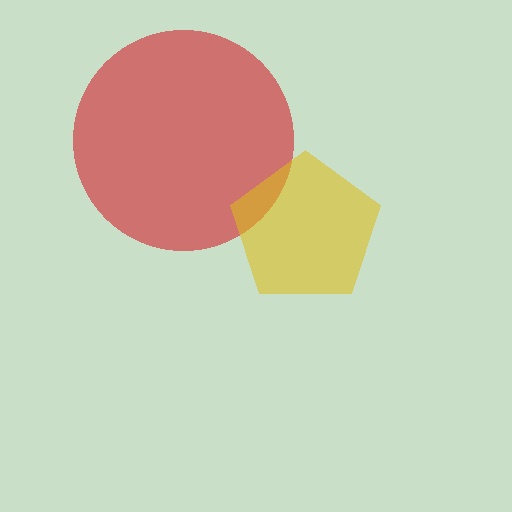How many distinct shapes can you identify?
There are 2 distinct shapes: a red circle, a yellow pentagon.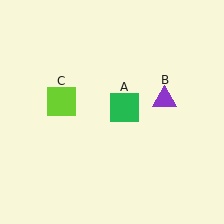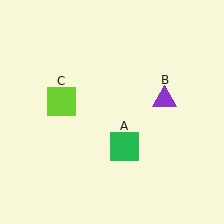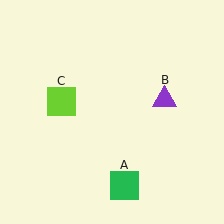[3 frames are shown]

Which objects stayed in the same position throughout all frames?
Purple triangle (object B) and lime square (object C) remained stationary.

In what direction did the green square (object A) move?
The green square (object A) moved down.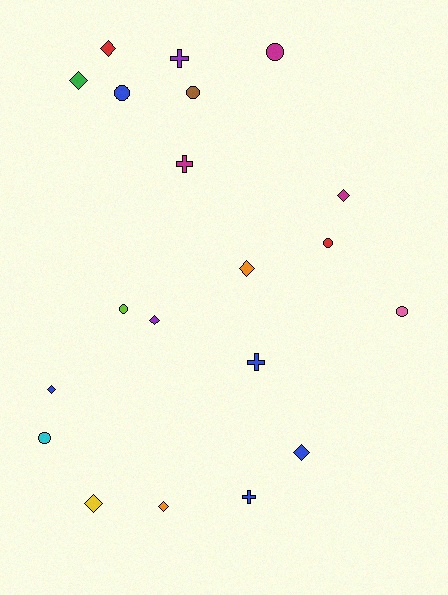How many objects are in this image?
There are 20 objects.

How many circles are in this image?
There are 7 circles.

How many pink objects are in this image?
There is 1 pink object.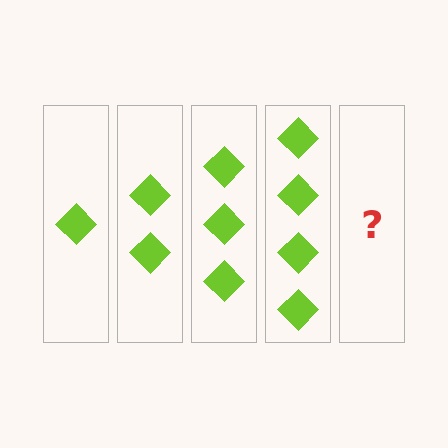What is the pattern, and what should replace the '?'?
The pattern is that each step adds one more diamond. The '?' should be 5 diamonds.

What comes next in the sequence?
The next element should be 5 diamonds.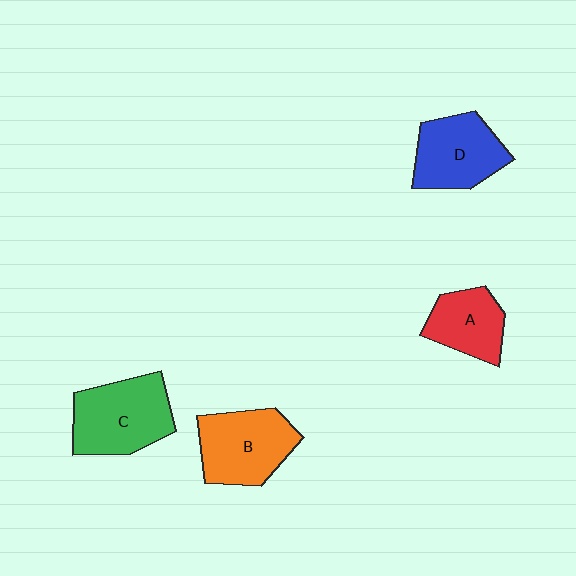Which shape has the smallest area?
Shape A (red).